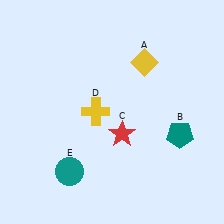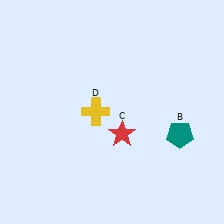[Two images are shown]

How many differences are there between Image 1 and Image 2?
There are 2 differences between the two images.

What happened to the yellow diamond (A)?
The yellow diamond (A) was removed in Image 2. It was in the top-right area of Image 1.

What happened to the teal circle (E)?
The teal circle (E) was removed in Image 2. It was in the bottom-left area of Image 1.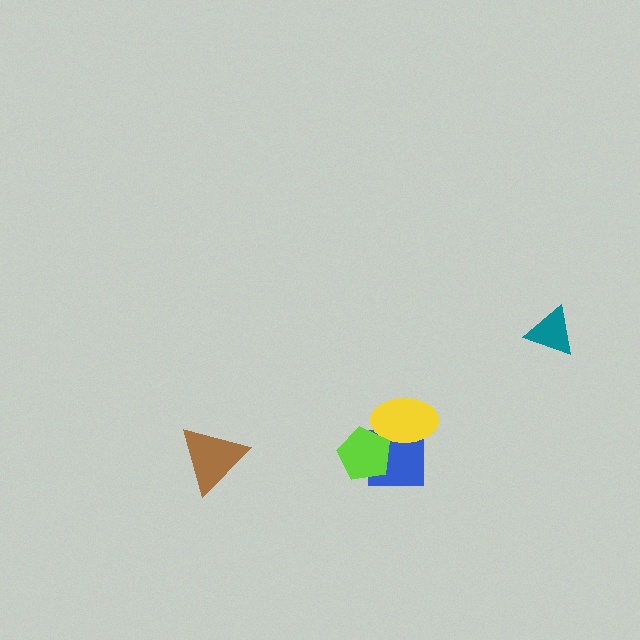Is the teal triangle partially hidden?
No, no other shape covers it.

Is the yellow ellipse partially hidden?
Yes, it is partially covered by another shape.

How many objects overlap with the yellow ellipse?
2 objects overlap with the yellow ellipse.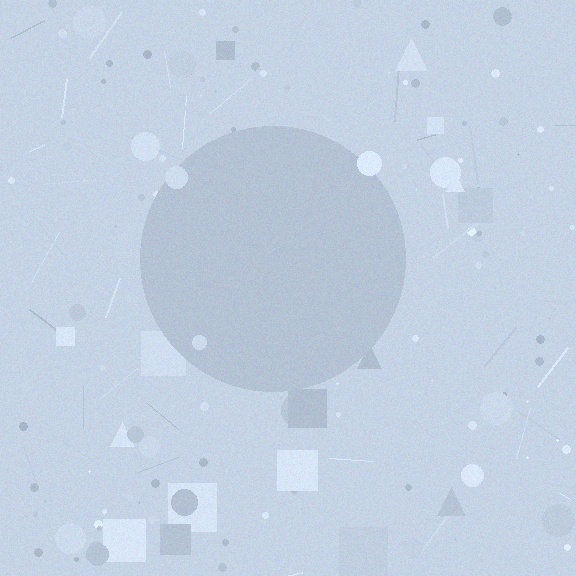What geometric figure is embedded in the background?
A circle is embedded in the background.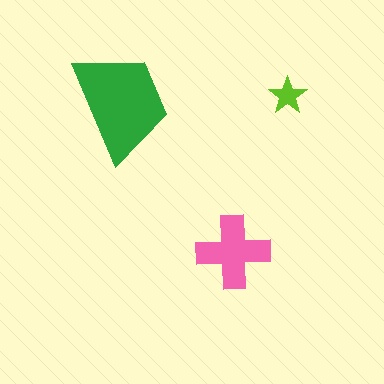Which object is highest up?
The lime star is topmost.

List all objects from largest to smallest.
The green trapezoid, the pink cross, the lime star.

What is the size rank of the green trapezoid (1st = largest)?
1st.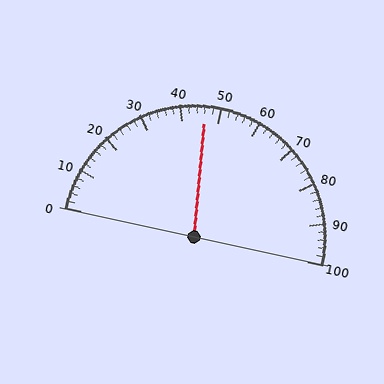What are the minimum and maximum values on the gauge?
The gauge ranges from 0 to 100.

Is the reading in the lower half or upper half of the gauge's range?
The reading is in the lower half of the range (0 to 100).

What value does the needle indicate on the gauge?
The needle indicates approximately 46.